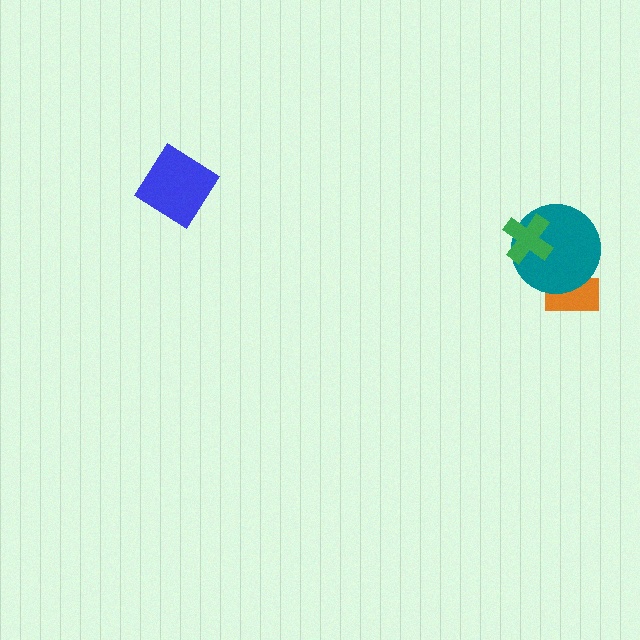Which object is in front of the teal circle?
The green cross is in front of the teal circle.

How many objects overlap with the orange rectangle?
1 object overlaps with the orange rectangle.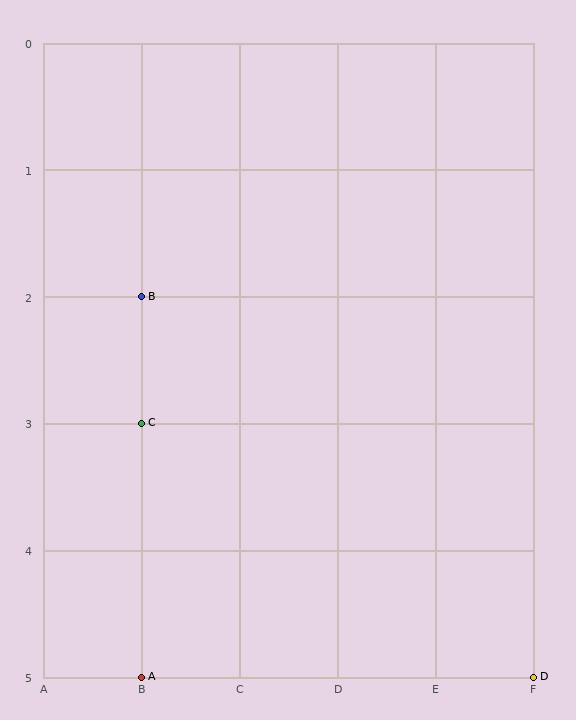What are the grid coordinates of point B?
Point B is at grid coordinates (B, 2).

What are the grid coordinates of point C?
Point C is at grid coordinates (B, 3).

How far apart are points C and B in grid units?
Points C and B are 1 row apart.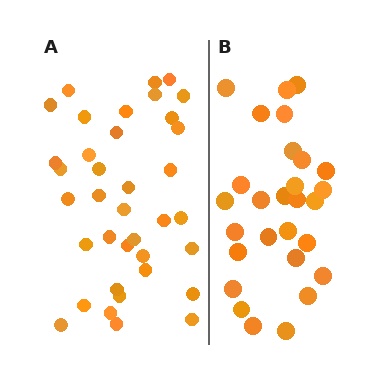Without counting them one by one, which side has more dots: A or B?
Region A (the left region) has more dots.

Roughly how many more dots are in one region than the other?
Region A has roughly 8 or so more dots than region B.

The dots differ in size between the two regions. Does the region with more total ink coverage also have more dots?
No. Region B has more total ink coverage because its dots are larger, but region A actually contains more individual dots. Total area can be misleading — the number of items is what matters here.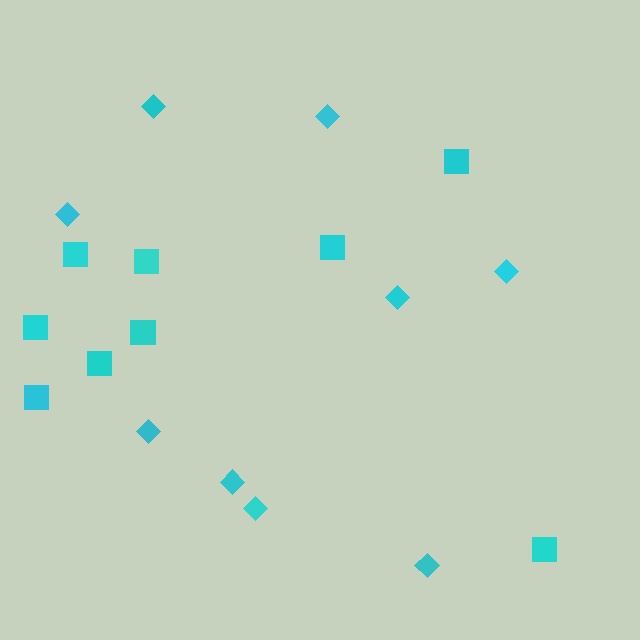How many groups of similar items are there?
There are 2 groups: one group of squares (9) and one group of diamonds (9).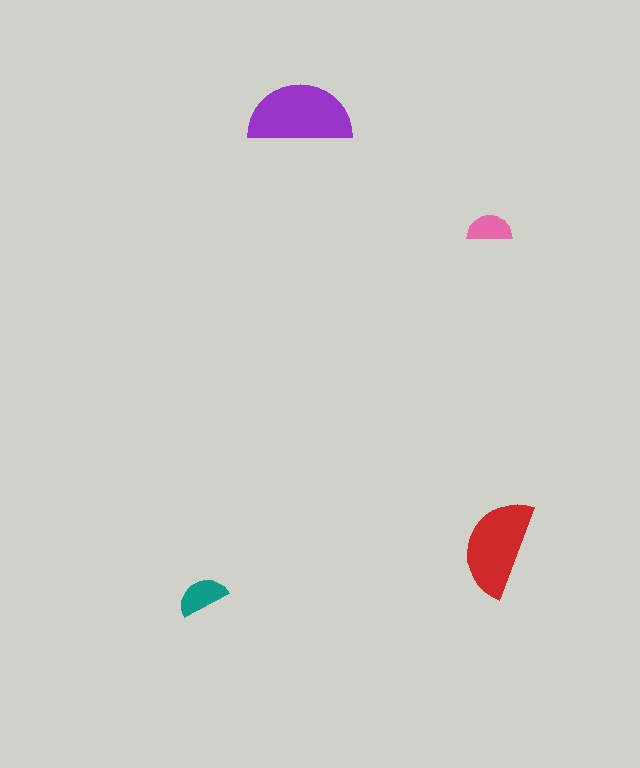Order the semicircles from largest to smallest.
the purple one, the red one, the teal one, the pink one.